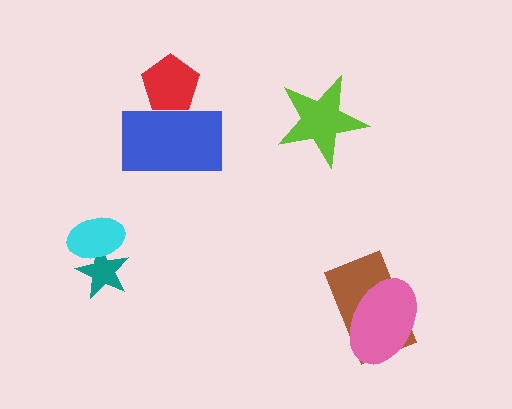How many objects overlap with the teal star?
1 object overlaps with the teal star.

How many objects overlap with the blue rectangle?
1 object overlaps with the blue rectangle.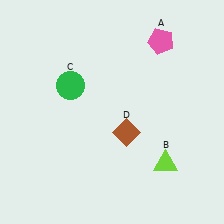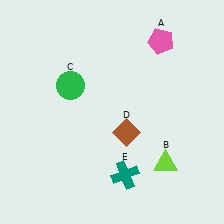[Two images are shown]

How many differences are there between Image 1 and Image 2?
There is 1 difference between the two images.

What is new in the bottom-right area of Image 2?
A teal cross (E) was added in the bottom-right area of Image 2.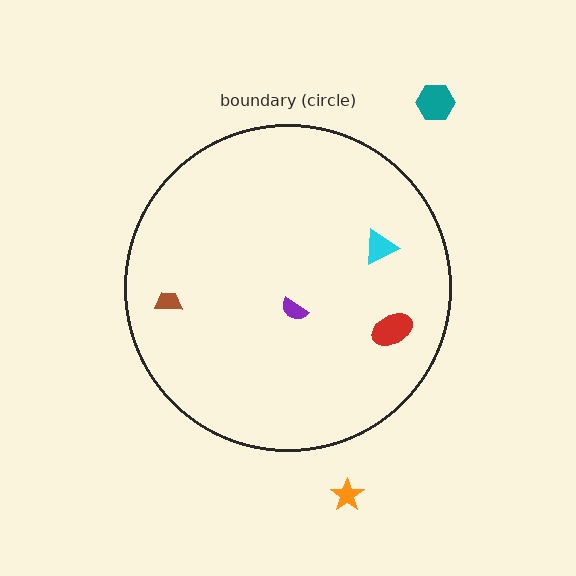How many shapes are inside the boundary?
4 inside, 2 outside.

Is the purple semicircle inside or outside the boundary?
Inside.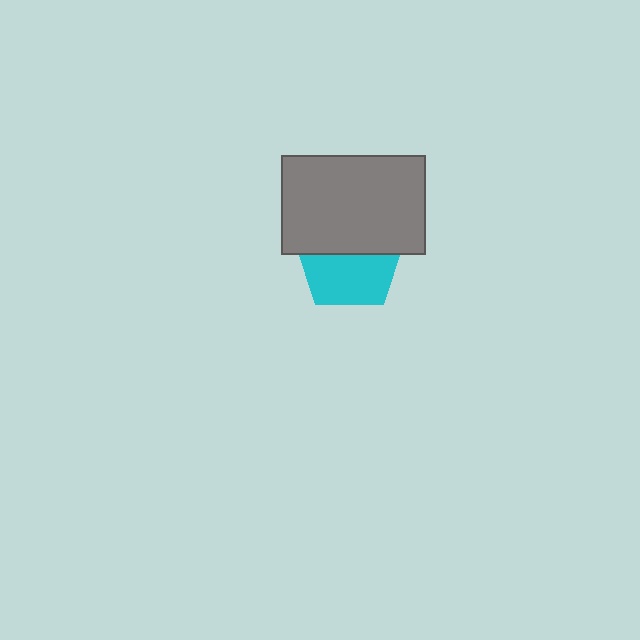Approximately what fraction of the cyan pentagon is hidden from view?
Roughly 47% of the cyan pentagon is hidden behind the gray rectangle.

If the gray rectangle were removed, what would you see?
You would see the complete cyan pentagon.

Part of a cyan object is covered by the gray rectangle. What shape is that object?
It is a pentagon.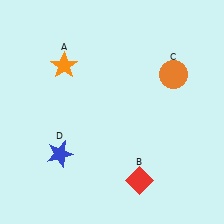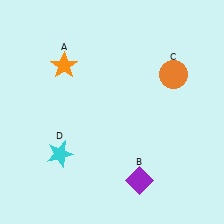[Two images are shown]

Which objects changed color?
B changed from red to purple. D changed from blue to cyan.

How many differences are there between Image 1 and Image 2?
There are 2 differences between the two images.